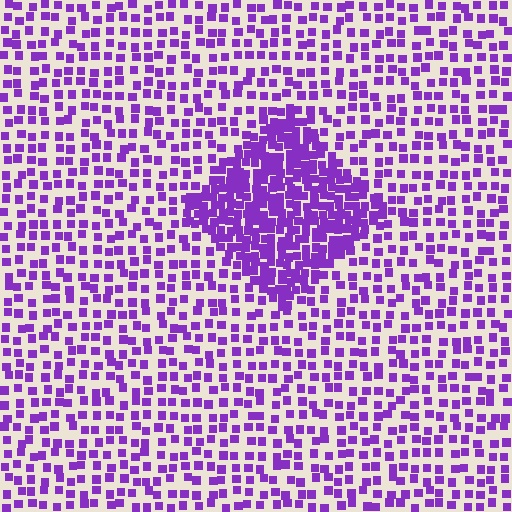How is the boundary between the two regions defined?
The boundary is defined by a change in element density (approximately 2.3x ratio). All elements are the same color, size, and shape.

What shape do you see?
I see a diamond.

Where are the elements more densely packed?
The elements are more densely packed inside the diamond boundary.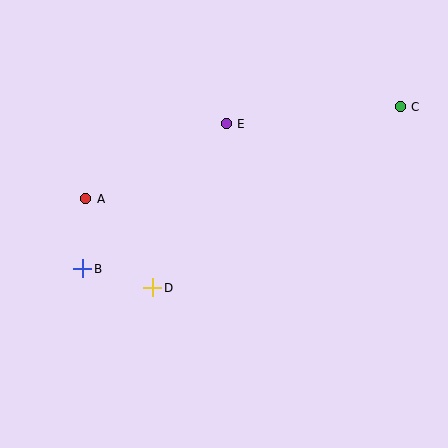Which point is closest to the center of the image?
Point D at (153, 288) is closest to the center.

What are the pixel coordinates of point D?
Point D is at (153, 288).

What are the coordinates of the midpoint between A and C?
The midpoint between A and C is at (243, 153).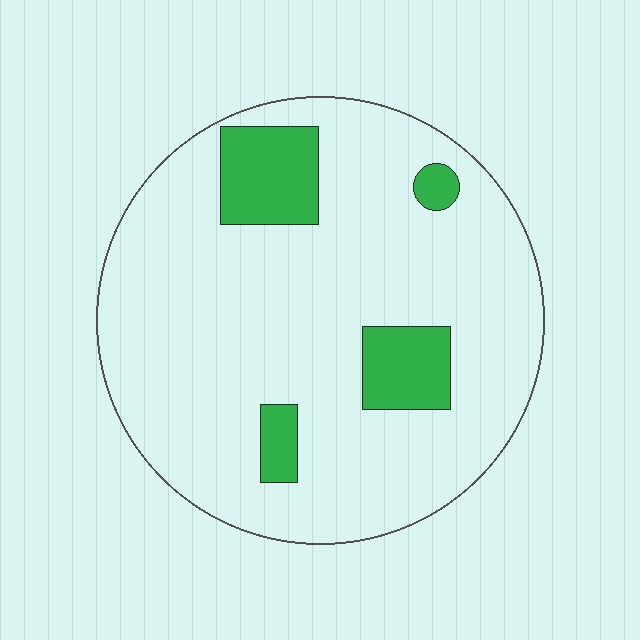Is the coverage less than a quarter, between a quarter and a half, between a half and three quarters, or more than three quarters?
Less than a quarter.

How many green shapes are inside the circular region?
4.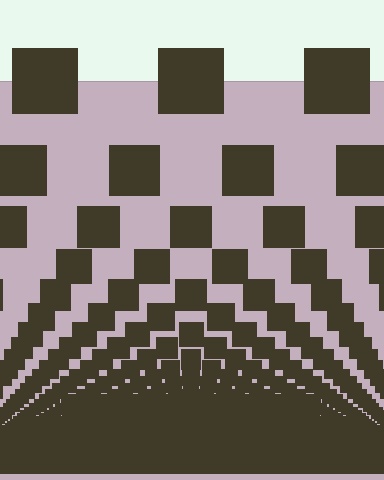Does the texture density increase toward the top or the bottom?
Density increases toward the bottom.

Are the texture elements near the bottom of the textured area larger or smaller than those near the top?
Smaller. The gradient is inverted — elements near the bottom are smaller and denser.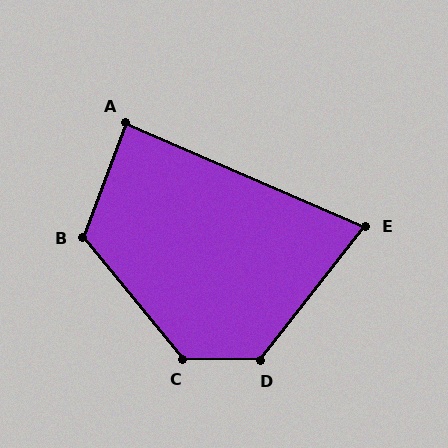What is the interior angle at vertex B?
Approximately 121 degrees (obtuse).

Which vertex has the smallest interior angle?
E, at approximately 75 degrees.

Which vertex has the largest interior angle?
C, at approximately 130 degrees.